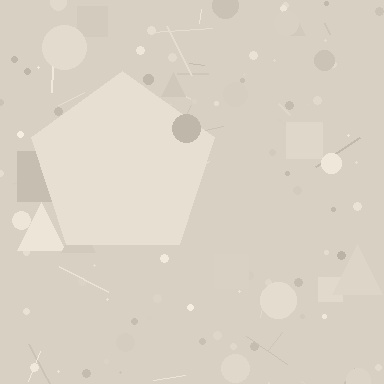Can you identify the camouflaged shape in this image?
The camouflaged shape is a pentagon.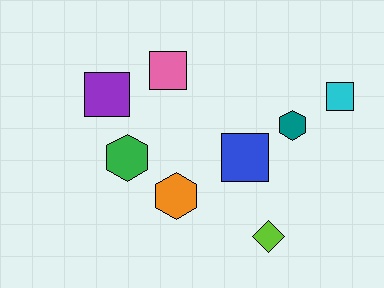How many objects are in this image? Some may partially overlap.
There are 8 objects.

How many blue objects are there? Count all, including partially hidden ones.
There is 1 blue object.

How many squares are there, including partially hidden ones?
There are 4 squares.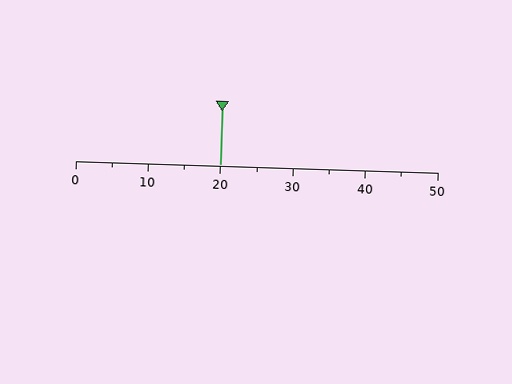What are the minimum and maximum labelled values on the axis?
The axis runs from 0 to 50.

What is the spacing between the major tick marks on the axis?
The major ticks are spaced 10 apart.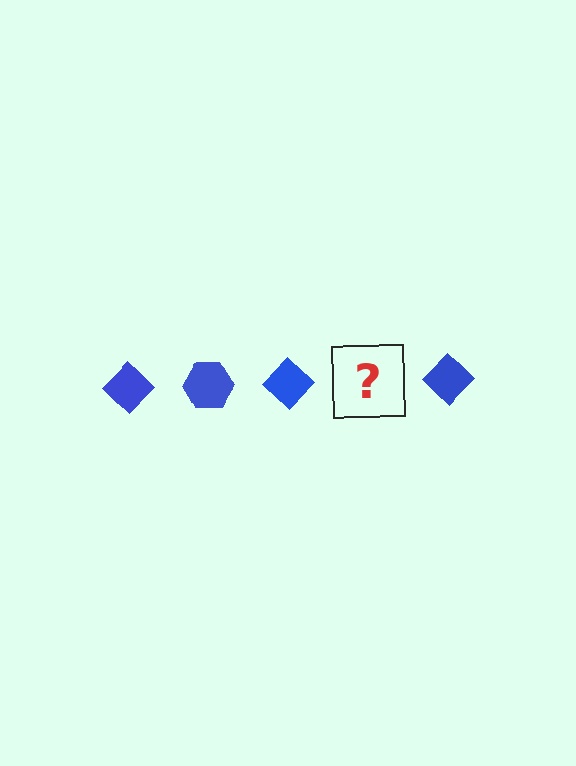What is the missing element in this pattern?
The missing element is a blue hexagon.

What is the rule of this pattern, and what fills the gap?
The rule is that the pattern cycles through diamond, hexagon shapes in blue. The gap should be filled with a blue hexagon.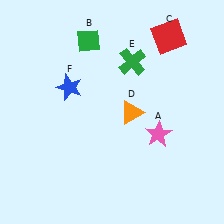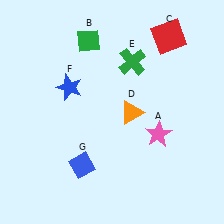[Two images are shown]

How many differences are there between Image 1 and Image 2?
There is 1 difference between the two images.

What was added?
A blue diamond (G) was added in Image 2.